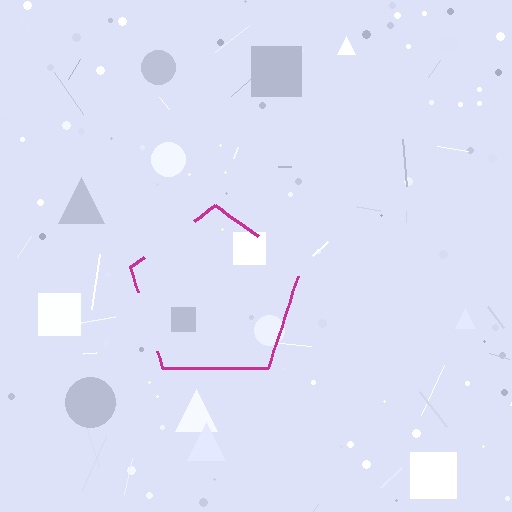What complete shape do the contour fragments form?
The contour fragments form a pentagon.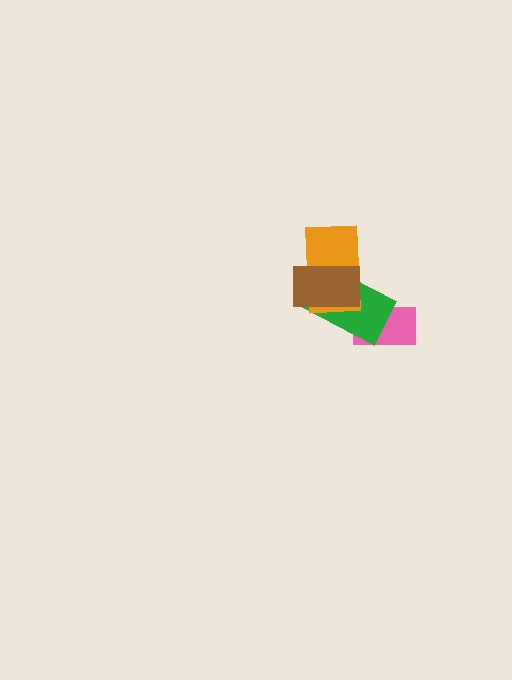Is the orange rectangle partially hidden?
Yes, it is partially covered by another shape.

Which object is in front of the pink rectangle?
The green rectangle is in front of the pink rectangle.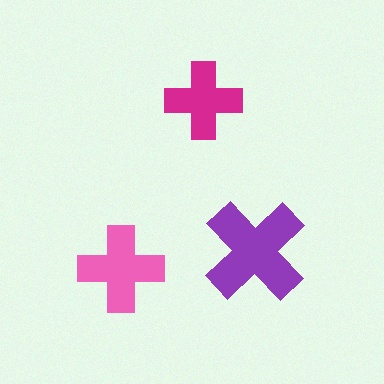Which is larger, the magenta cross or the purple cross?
The purple one.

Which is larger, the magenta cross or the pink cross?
The pink one.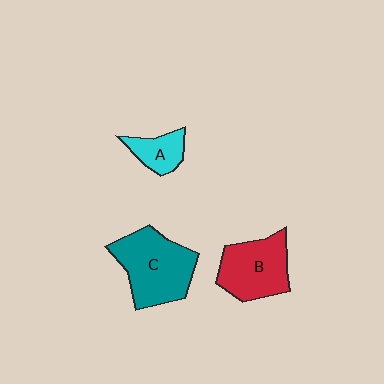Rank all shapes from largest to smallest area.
From largest to smallest: C (teal), B (red), A (cyan).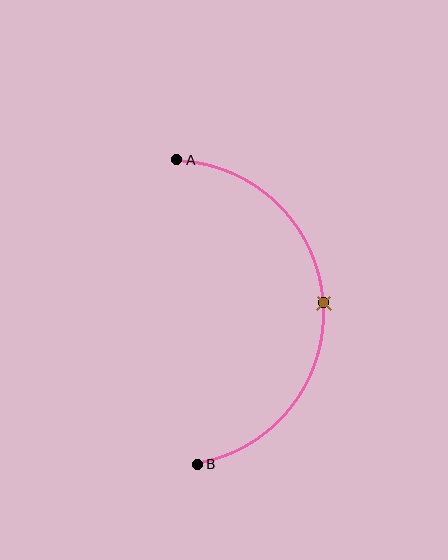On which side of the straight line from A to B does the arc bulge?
The arc bulges to the right of the straight line connecting A and B.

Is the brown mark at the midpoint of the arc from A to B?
Yes. The brown mark lies on the arc at equal arc-length from both A and B — it is the arc midpoint.